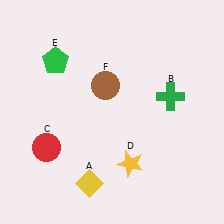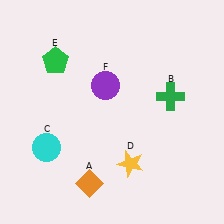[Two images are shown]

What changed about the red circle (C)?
In Image 1, C is red. In Image 2, it changed to cyan.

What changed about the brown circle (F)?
In Image 1, F is brown. In Image 2, it changed to purple.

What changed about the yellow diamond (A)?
In Image 1, A is yellow. In Image 2, it changed to orange.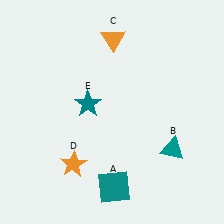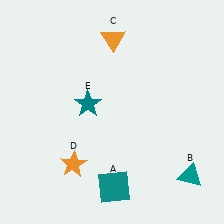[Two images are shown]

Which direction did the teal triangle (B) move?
The teal triangle (B) moved down.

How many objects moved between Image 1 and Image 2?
1 object moved between the two images.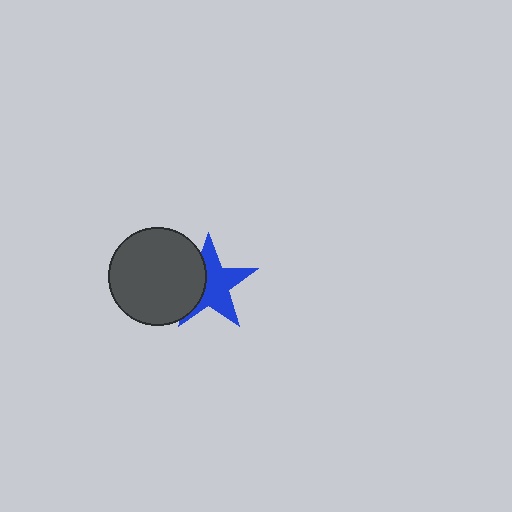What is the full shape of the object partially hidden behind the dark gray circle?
The partially hidden object is a blue star.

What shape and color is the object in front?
The object in front is a dark gray circle.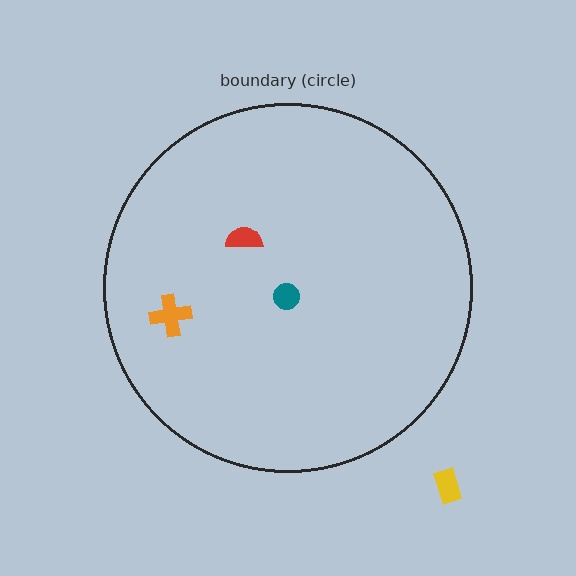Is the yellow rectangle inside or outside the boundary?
Outside.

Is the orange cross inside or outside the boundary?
Inside.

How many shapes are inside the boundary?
3 inside, 1 outside.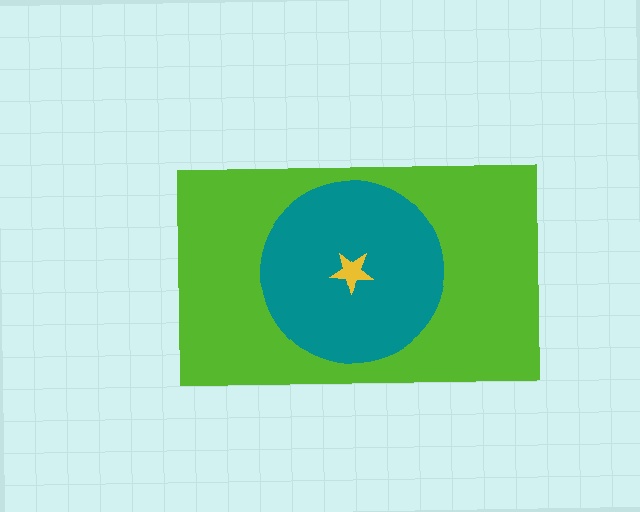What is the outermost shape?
The lime rectangle.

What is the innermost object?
The yellow star.